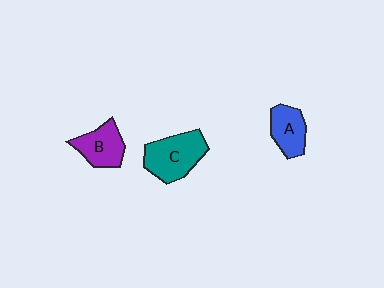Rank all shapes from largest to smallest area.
From largest to smallest: C (teal), B (purple), A (blue).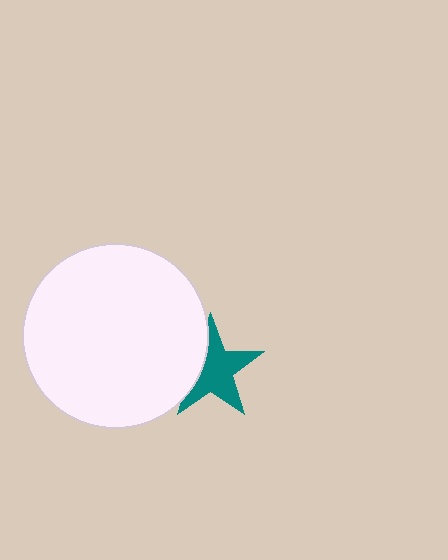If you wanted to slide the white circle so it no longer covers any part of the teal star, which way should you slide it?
Slide it left — that is the most direct way to separate the two shapes.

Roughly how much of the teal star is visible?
Most of it is visible (roughly 70%).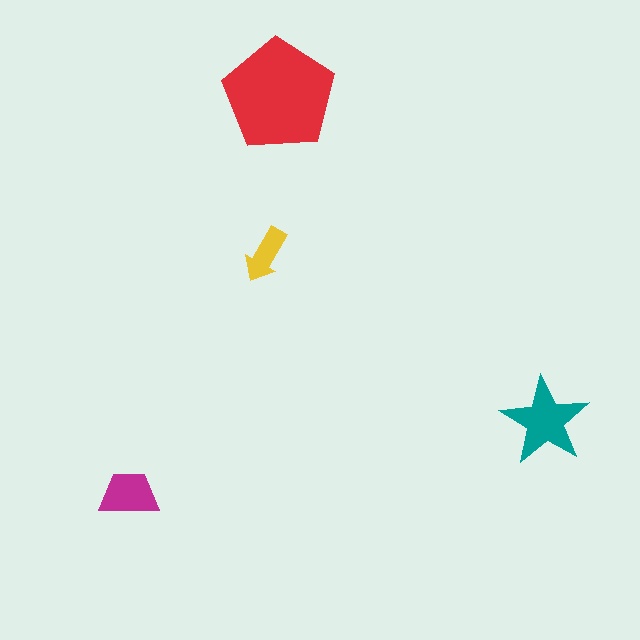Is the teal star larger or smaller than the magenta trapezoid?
Larger.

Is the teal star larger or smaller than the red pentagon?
Smaller.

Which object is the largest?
The red pentagon.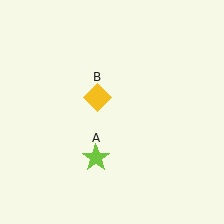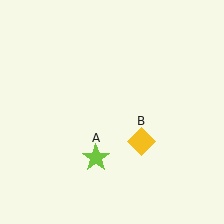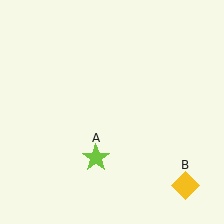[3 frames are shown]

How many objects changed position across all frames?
1 object changed position: yellow diamond (object B).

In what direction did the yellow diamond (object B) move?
The yellow diamond (object B) moved down and to the right.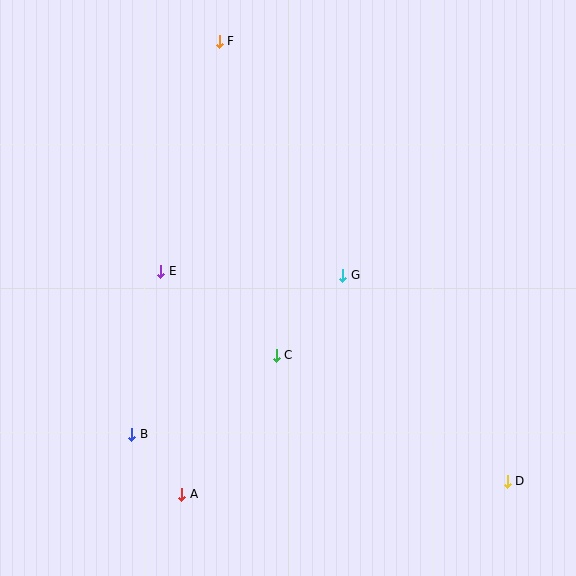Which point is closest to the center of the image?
Point G at (343, 275) is closest to the center.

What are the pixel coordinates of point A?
Point A is at (182, 494).